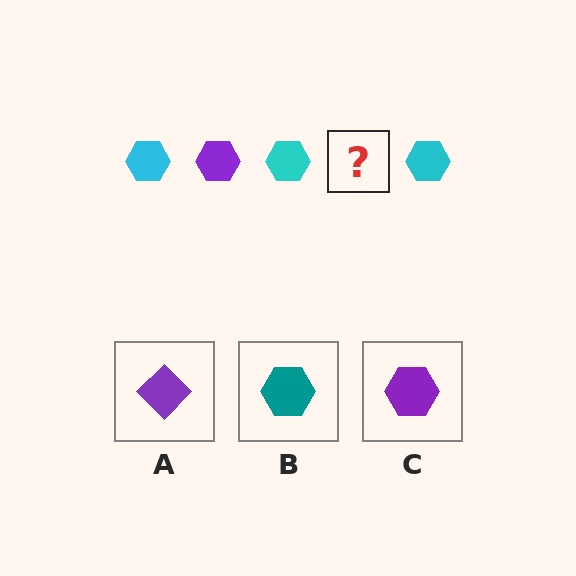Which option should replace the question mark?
Option C.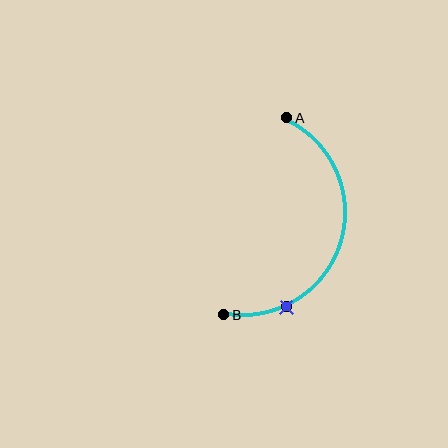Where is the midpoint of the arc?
The arc midpoint is the point on the curve farthest from the straight line joining A and B. It sits to the right of that line.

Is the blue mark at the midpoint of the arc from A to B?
No. The blue mark lies on the arc but is closer to endpoint B. The arc midpoint would be at the point on the curve equidistant along the arc from both A and B.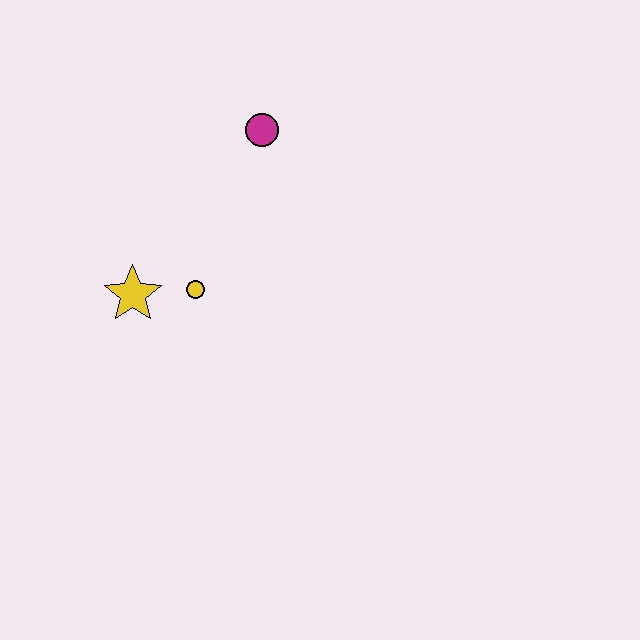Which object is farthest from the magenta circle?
The yellow star is farthest from the magenta circle.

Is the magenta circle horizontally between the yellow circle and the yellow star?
No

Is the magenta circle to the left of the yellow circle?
No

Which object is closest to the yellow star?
The yellow circle is closest to the yellow star.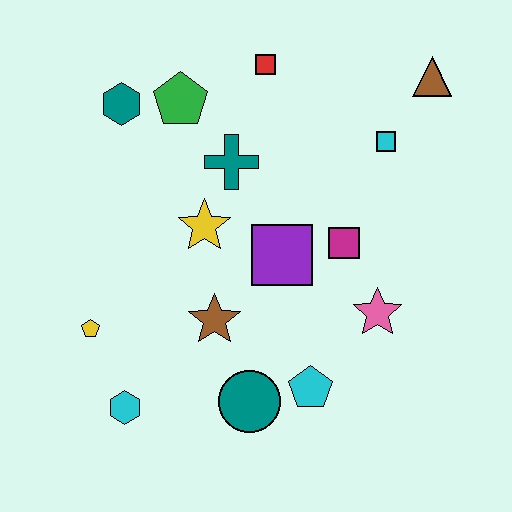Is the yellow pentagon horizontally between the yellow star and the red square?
No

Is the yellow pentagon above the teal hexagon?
No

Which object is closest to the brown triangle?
The cyan square is closest to the brown triangle.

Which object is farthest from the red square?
The cyan hexagon is farthest from the red square.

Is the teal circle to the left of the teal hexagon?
No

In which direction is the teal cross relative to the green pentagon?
The teal cross is below the green pentagon.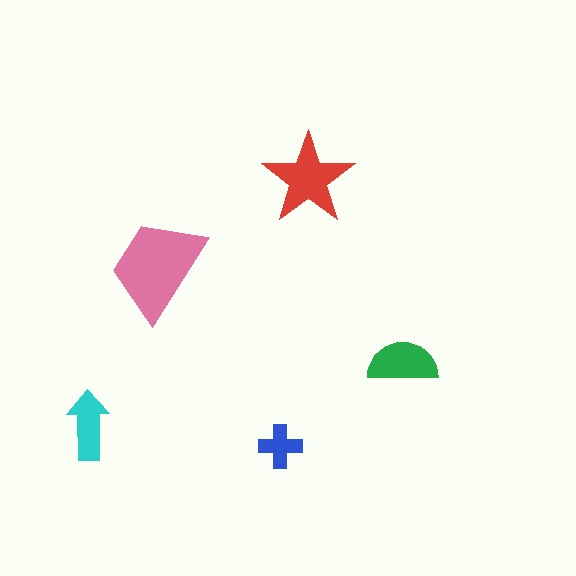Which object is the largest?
The pink trapezoid.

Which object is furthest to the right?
The green semicircle is rightmost.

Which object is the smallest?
The blue cross.